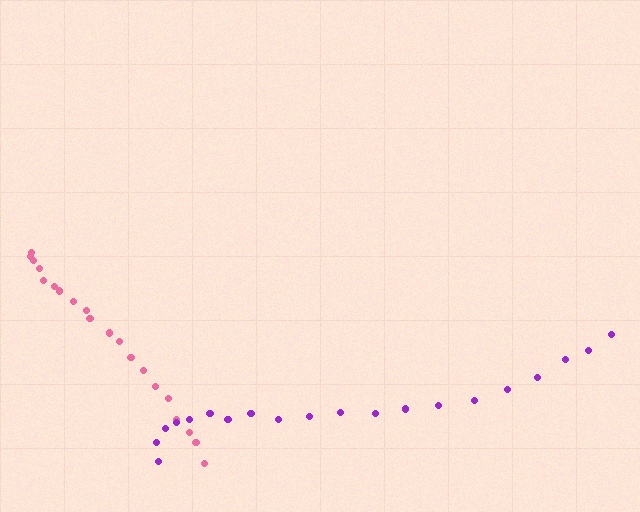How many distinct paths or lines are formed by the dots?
There are 2 distinct paths.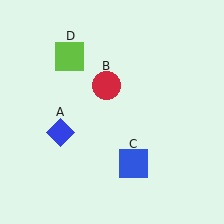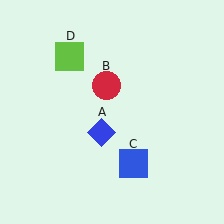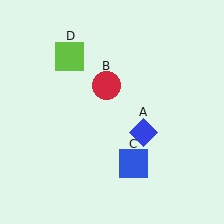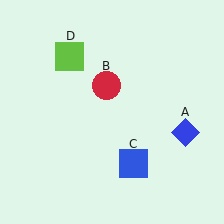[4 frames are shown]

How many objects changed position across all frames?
1 object changed position: blue diamond (object A).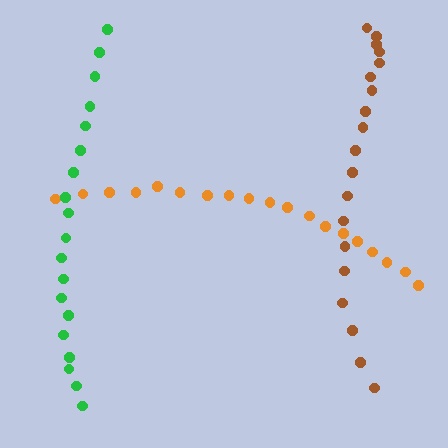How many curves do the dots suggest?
There are 3 distinct paths.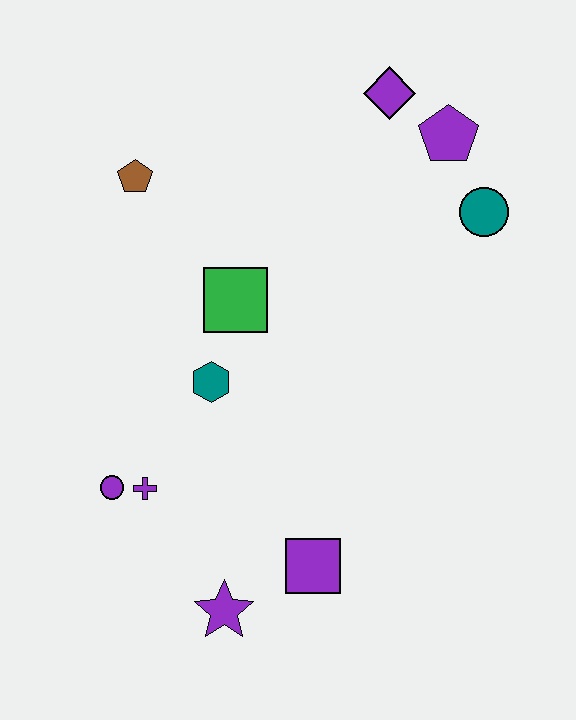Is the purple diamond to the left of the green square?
No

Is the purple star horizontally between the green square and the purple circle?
Yes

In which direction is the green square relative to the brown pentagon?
The green square is below the brown pentagon.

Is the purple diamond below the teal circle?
No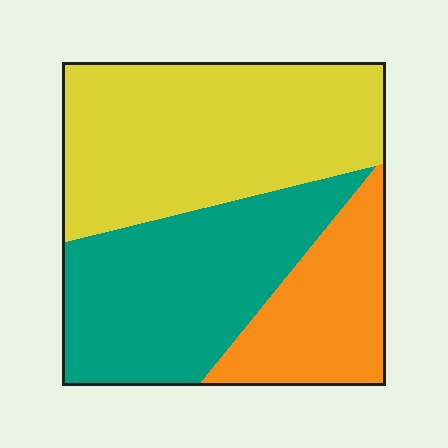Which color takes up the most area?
Yellow, at roughly 45%.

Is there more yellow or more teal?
Yellow.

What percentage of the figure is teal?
Teal covers about 35% of the figure.